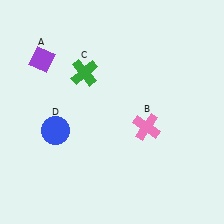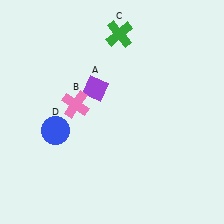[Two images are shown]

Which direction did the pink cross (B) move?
The pink cross (B) moved left.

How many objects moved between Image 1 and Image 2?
3 objects moved between the two images.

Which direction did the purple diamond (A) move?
The purple diamond (A) moved right.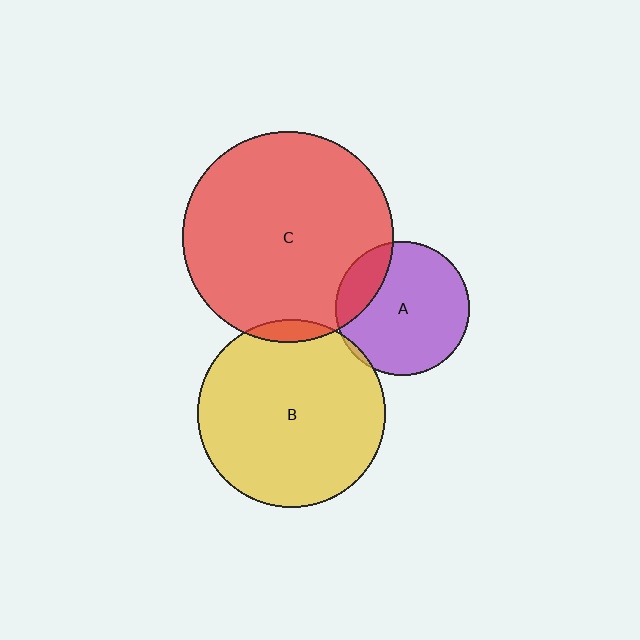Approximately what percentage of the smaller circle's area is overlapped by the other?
Approximately 20%.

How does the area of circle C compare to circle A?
Approximately 2.5 times.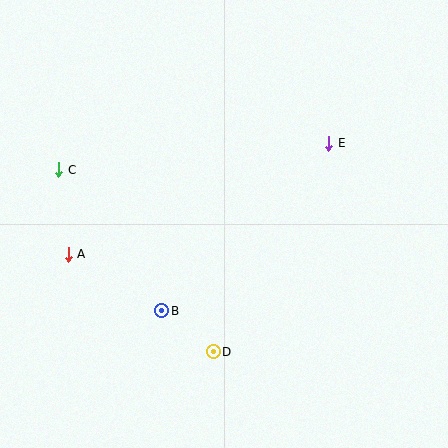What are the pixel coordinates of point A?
Point A is at (68, 254).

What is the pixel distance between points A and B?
The distance between A and B is 109 pixels.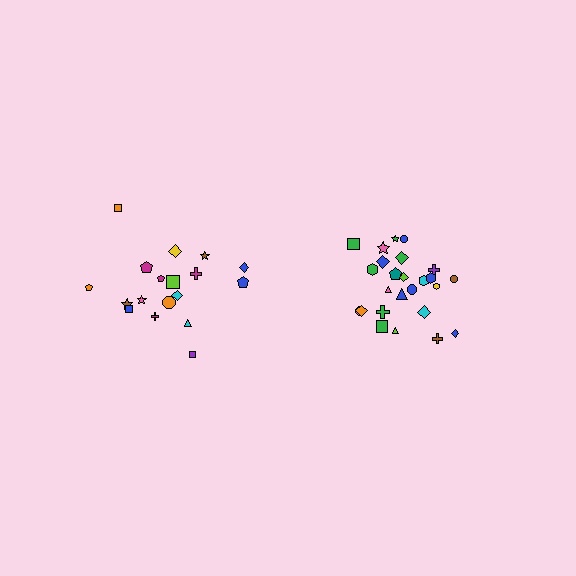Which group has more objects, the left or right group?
The right group.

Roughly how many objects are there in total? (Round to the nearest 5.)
Roughly 45 objects in total.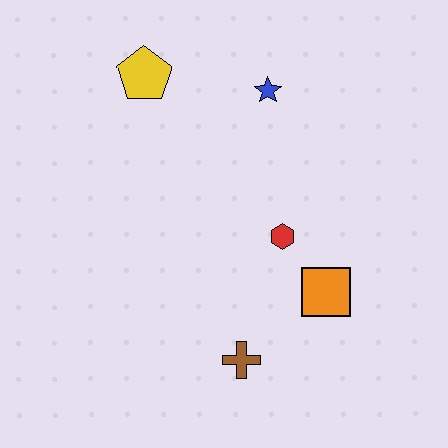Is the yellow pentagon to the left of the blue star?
Yes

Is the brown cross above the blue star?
No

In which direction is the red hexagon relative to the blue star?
The red hexagon is below the blue star.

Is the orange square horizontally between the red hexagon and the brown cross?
No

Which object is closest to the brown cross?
The orange square is closest to the brown cross.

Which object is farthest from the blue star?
The brown cross is farthest from the blue star.